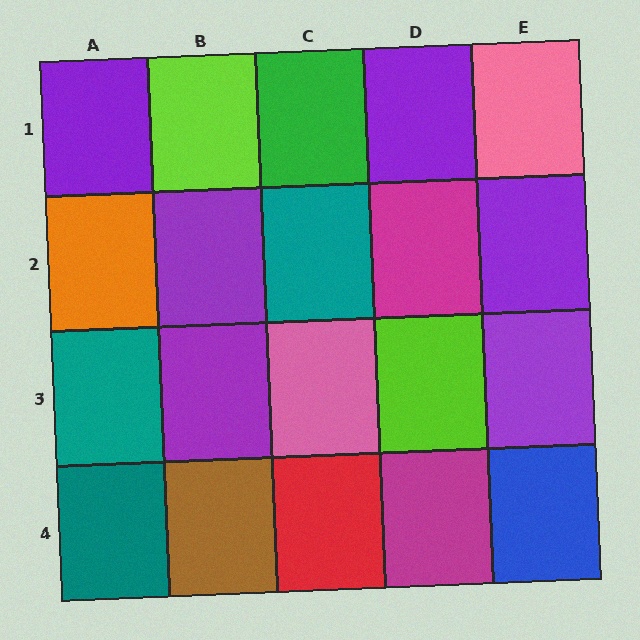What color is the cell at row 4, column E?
Blue.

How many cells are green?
1 cell is green.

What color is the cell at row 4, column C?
Red.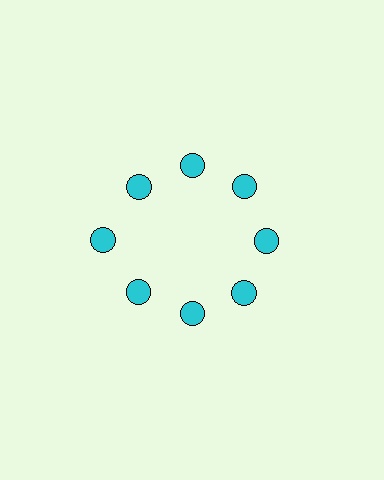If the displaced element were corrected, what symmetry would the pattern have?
It would have 8-fold rotational symmetry — the pattern would map onto itself every 45 degrees.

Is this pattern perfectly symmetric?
No. The 8 cyan circles are arranged in a ring, but one element near the 9 o'clock position is pushed outward from the center, breaking the 8-fold rotational symmetry.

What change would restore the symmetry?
The symmetry would be restored by moving it inward, back onto the ring so that all 8 circles sit at equal angles and equal distance from the center.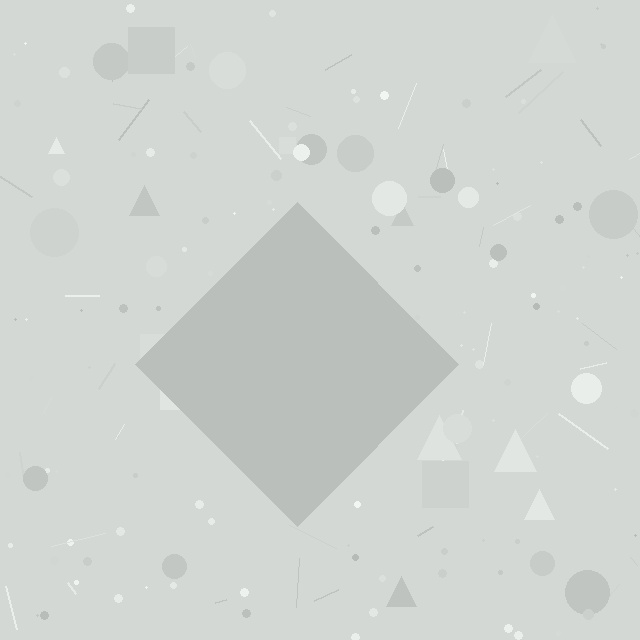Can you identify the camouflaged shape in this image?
The camouflaged shape is a diamond.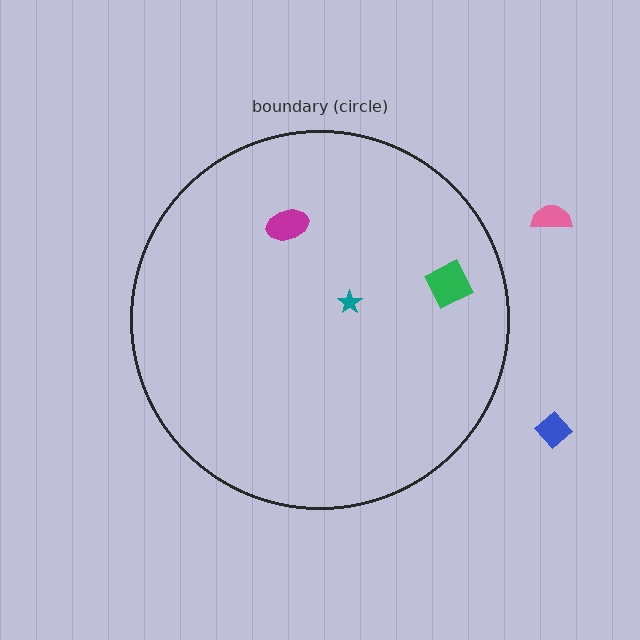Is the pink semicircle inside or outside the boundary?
Outside.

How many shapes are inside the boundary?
3 inside, 2 outside.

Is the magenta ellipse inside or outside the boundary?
Inside.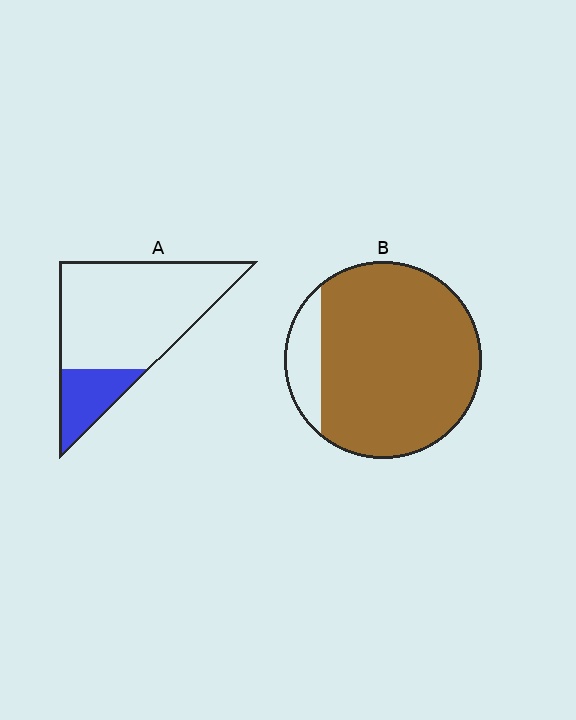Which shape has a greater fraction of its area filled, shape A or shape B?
Shape B.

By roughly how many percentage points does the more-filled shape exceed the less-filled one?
By roughly 65 percentage points (B over A).